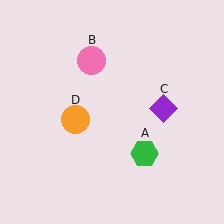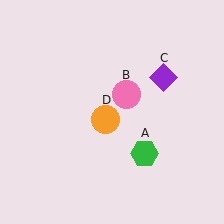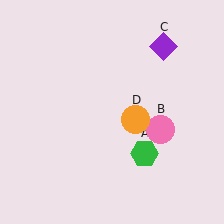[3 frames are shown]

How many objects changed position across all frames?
3 objects changed position: pink circle (object B), purple diamond (object C), orange circle (object D).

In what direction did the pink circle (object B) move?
The pink circle (object B) moved down and to the right.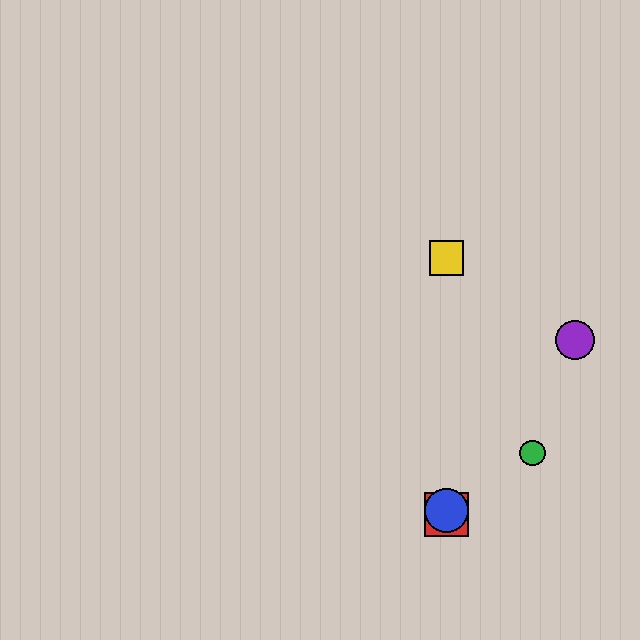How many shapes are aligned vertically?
3 shapes (the red square, the blue circle, the yellow square) are aligned vertically.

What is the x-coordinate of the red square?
The red square is at x≈447.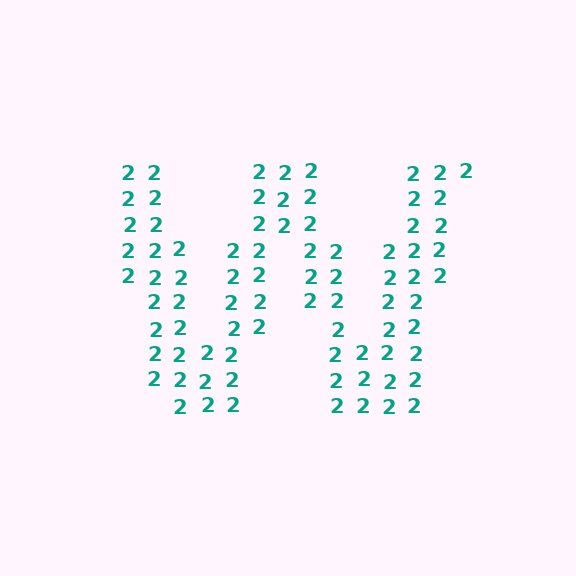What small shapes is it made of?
It is made of small digit 2's.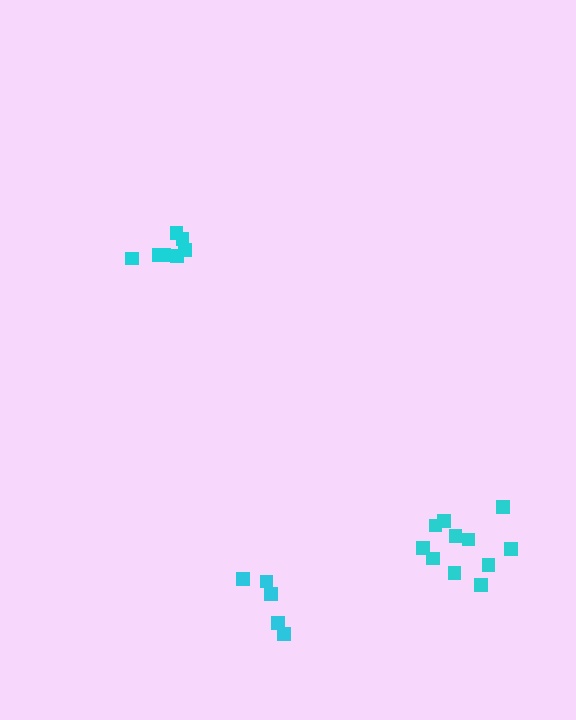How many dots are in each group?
Group 1: 8 dots, Group 2: 11 dots, Group 3: 5 dots (24 total).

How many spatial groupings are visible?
There are 3 spatial groupings.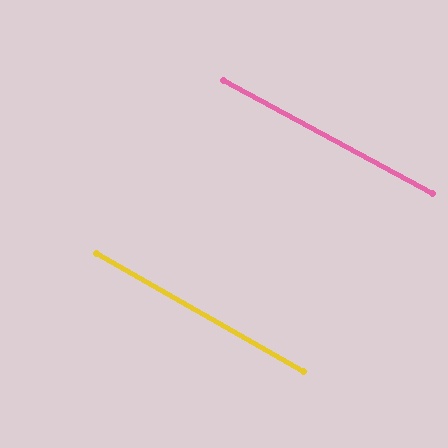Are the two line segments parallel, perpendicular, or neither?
Parallel — their directions differ by only 1.1°.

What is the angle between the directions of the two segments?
Approximately 1 degree.